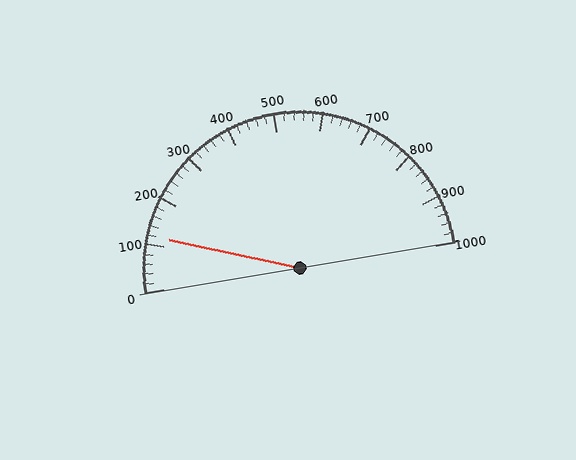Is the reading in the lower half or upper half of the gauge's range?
The reading is in the lower half of the range (0 to 1000).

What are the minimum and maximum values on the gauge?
The gauge ranges from 0 to 1000.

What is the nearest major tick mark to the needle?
The nearest major tick mark is 100.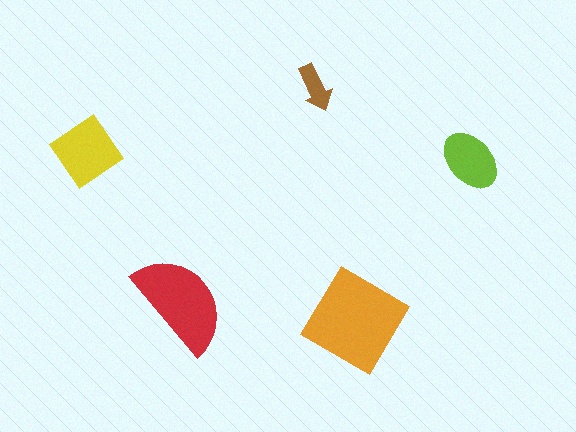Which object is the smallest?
The brown arrow.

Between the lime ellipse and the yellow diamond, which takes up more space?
The yellow diamond.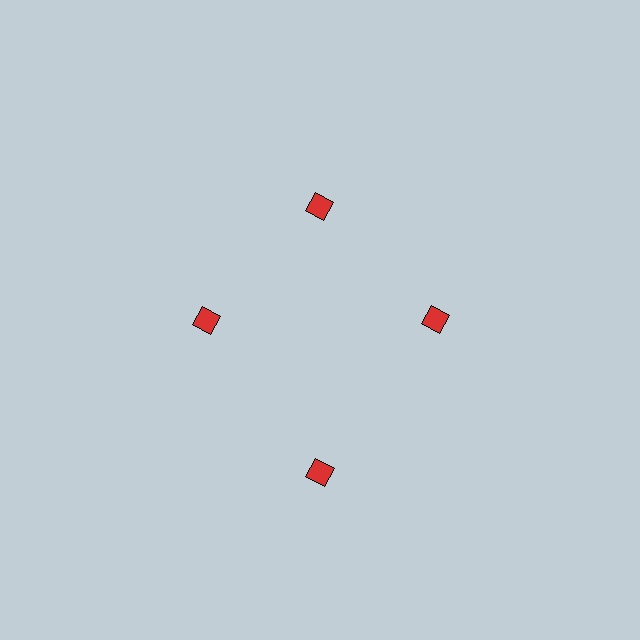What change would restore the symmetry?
The symmetry would be restored by moving it inward, back onto the ring so that all 4 diamonds sit at equal angles and equal distance from the center.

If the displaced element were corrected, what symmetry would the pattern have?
It would have 4-fold rotational symmetry — the pattern would map onto itself every 90 degrees.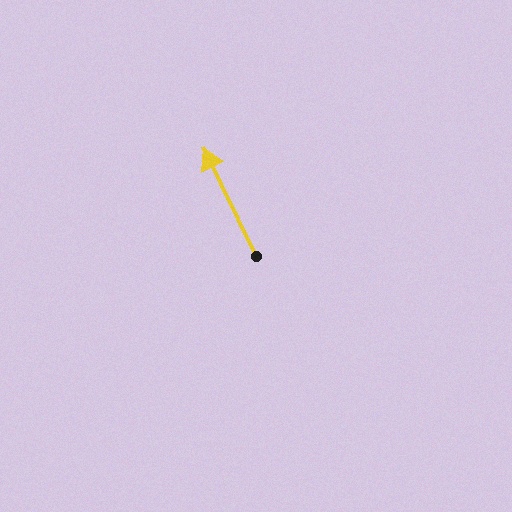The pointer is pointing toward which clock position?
Roughly 11 o'clock.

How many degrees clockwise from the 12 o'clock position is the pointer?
Approximately 334 degrees.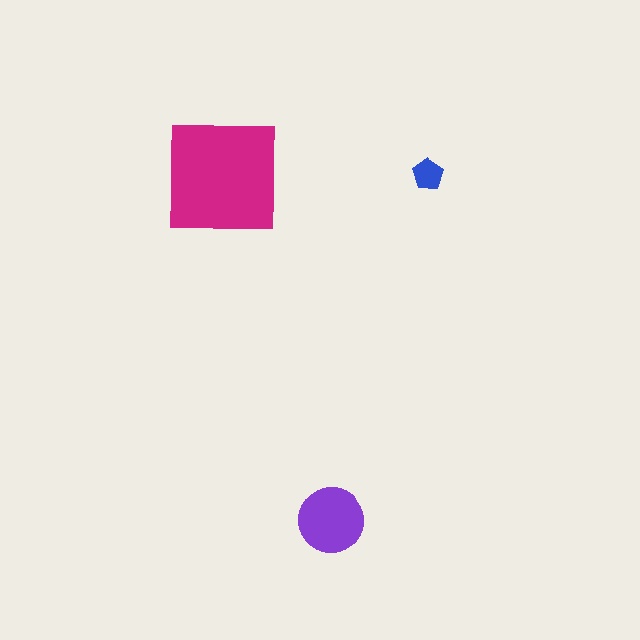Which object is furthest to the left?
The magenta square is leftmost.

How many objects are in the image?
There are 3 objects in the image.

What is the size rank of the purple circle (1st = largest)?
2nd.